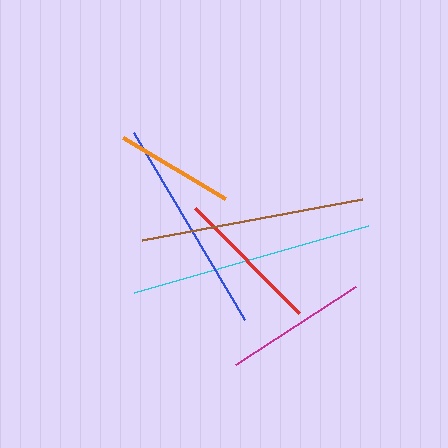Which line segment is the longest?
The cyan line is the longest at approximately 243 pixels.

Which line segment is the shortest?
The orange line is the shortest at approximately 119 pixels.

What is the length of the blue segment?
The blue segment is approximately 217 pixels long.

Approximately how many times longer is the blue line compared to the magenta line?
The blue line is approximately 1.5 times the length of the magenta line.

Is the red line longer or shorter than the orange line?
The red line is longer than the orange line.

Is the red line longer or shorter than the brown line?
The brown line is longer than the red line.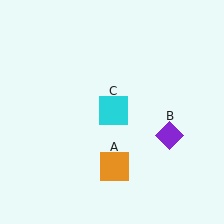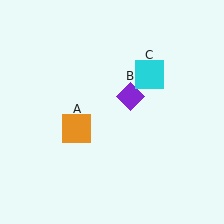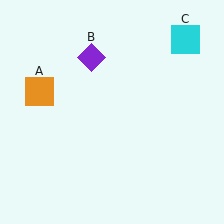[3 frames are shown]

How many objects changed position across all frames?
3 objects changed position: orange square (object A), purple diamond (object B), cyan square (object C).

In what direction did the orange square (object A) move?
The orange square (object A) moved up and to the left.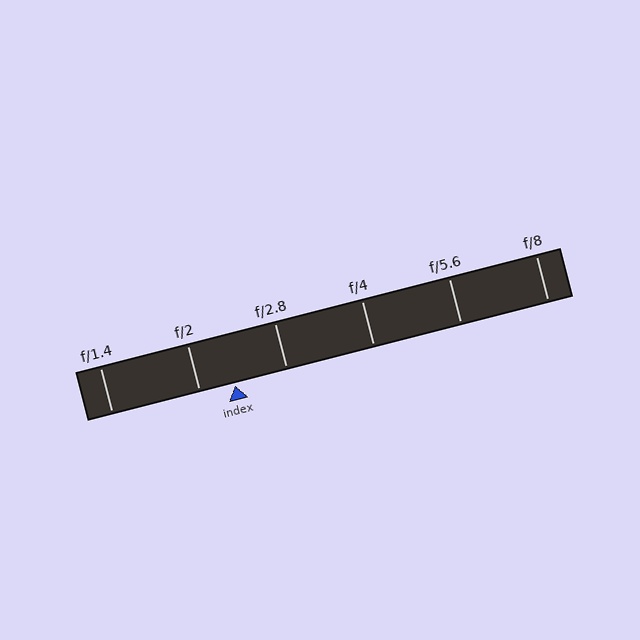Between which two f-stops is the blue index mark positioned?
The index mark is between f/2 and f/2.8.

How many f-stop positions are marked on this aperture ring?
There are 6 f-stop positions marked.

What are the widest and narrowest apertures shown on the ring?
The widest aperture shown is f/1.4 and the narrowest is f/8.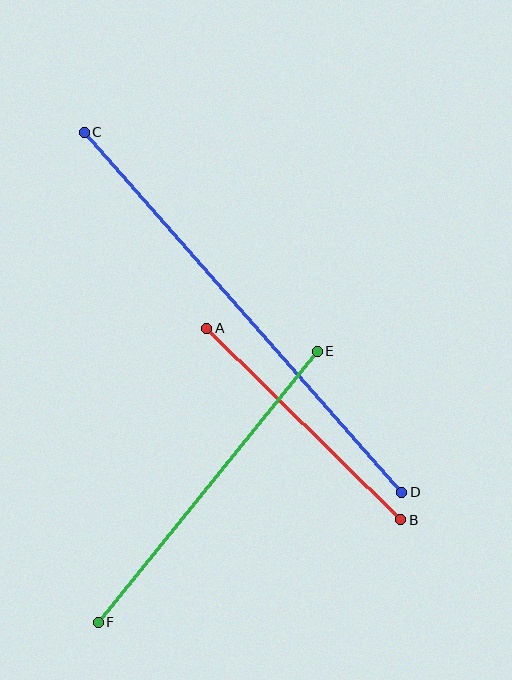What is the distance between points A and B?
The distance is approximately 272 pixels.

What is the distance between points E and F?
The distance is approximately 348 pixels.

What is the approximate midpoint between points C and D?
The midpoint is at approximately (243, 312) pixels.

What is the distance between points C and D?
The distance is approximately 480 pixels.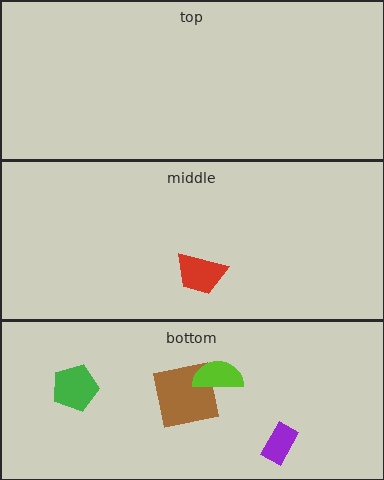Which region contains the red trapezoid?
The middle region.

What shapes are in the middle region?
The red trapezoid.